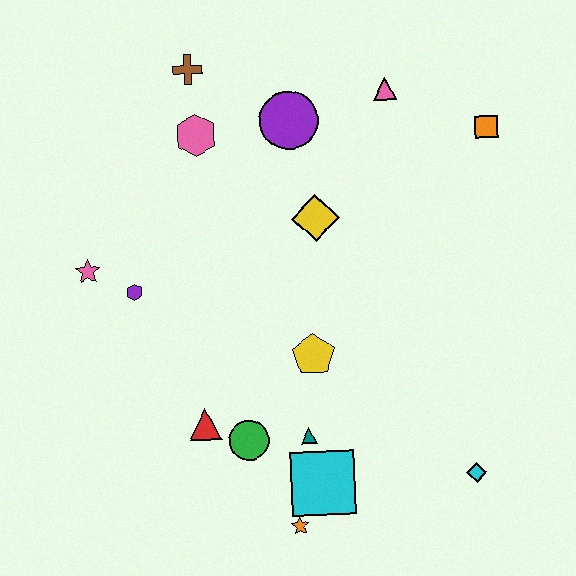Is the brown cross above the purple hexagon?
Yes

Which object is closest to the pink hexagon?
The brown cross is closest to the pink hexagon.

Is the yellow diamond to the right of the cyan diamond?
No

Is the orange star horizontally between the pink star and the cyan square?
Yes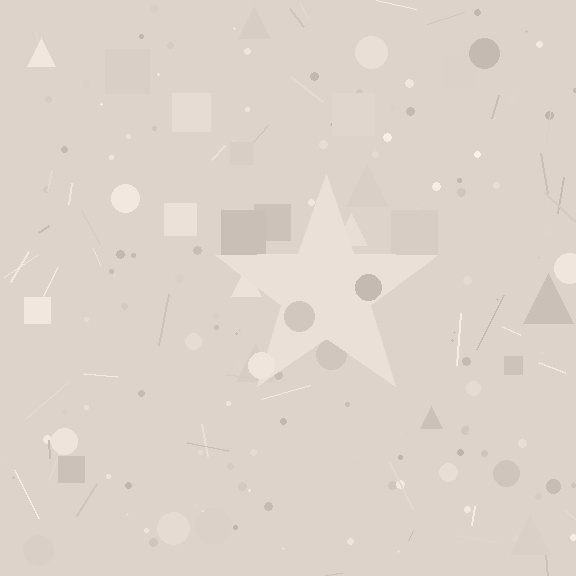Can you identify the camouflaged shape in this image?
The camouflaged shape is a star.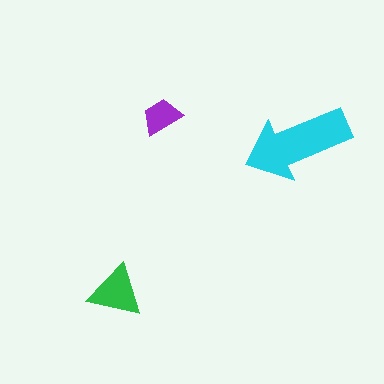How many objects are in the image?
There are 3 objects in the image.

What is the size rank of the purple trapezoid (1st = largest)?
3rd.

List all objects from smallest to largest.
The purple trapezoid, the green triangle, the cyan arrow.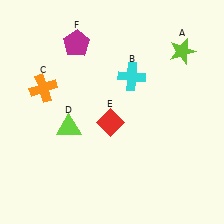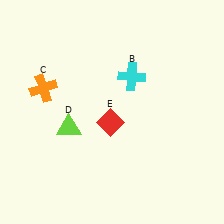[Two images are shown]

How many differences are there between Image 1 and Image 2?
There are 2 differences between the two images.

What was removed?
The magenta pentagon (F), the lime star (A) were removed in Image 2.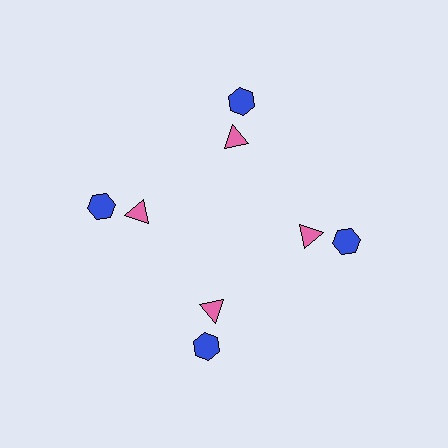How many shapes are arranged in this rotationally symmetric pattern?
There are 8 shapes, arranged in 4 groups of 2.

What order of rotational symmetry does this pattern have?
This pattern has 4-fold rotational symmetry.